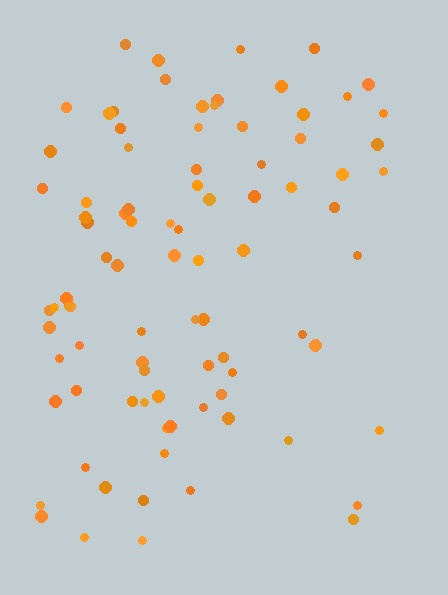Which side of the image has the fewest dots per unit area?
The right.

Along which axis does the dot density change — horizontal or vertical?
Horizontal.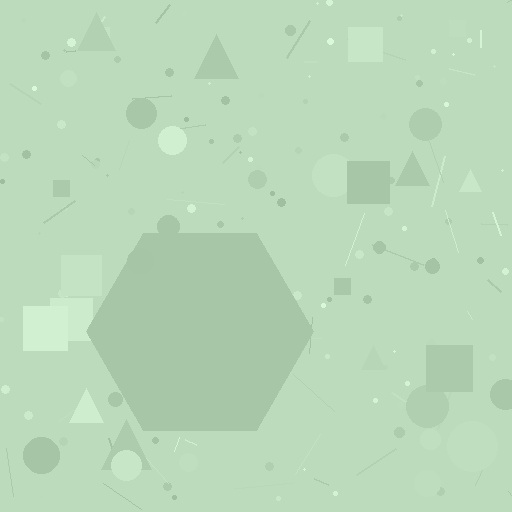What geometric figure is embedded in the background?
A hexagon is embedded in the background.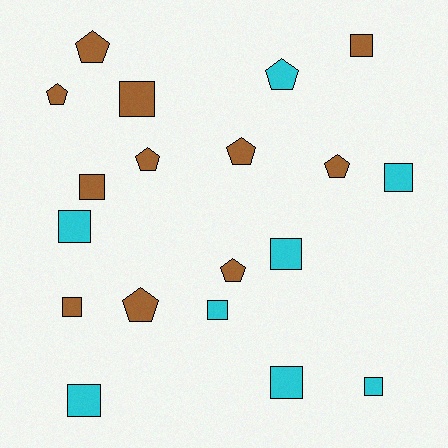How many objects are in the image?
There are 19 objects.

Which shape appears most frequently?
Square, with 11 objects.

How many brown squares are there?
There are 4 brown squares.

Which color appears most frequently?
Brown, with 11 objects.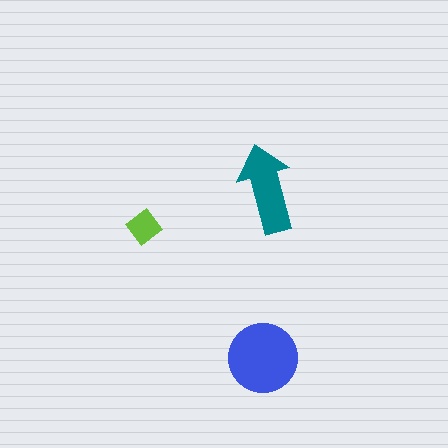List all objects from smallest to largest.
The lime diamond, the teal arrow, the blue circle.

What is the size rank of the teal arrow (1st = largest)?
2nd.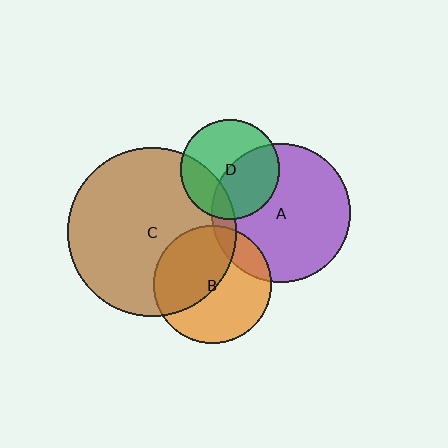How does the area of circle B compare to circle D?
Approximately 1.4 times.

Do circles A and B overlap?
Yes.